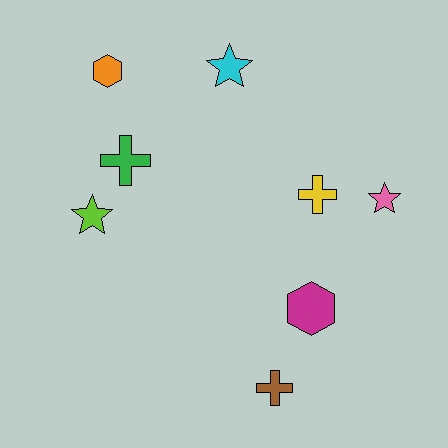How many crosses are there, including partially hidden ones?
There are 3 crosses.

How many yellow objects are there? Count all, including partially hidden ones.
There is 1 yellow object.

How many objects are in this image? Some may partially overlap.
There are 8 objects.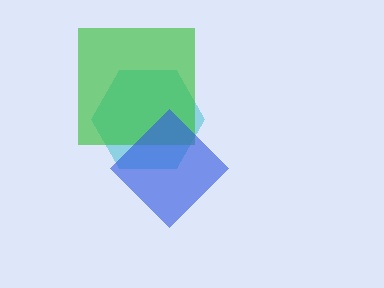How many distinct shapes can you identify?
There are 3 distinct shapes: a cyan hexagon, a green square, a blue diamond.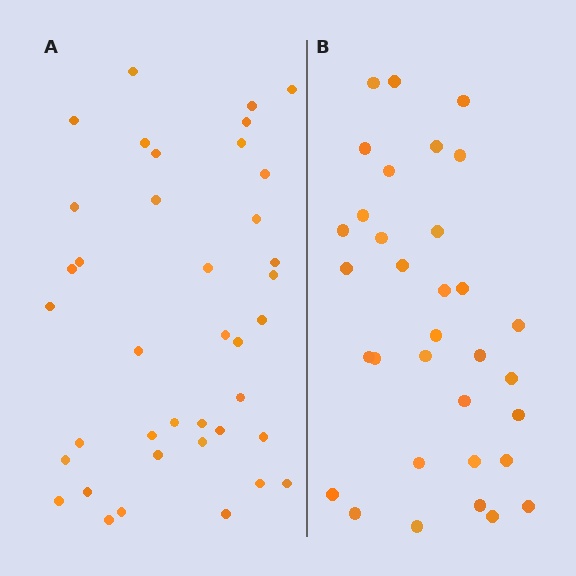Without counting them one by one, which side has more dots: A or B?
Region A (the left region) has more dots.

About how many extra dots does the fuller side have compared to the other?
Region A has about 6 more dots than region B.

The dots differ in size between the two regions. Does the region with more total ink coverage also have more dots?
No. Region B has more total ink coverage because its dots are larger, but region A actually contains more individual dots. Total area can be misleading — the number of items is what matters here.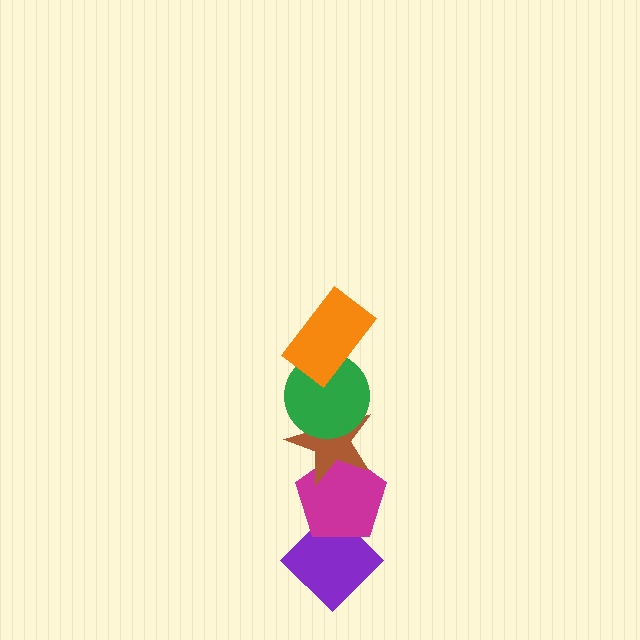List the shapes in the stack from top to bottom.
From top to bottom: the orange rectangle, the green circle, the brown star, the magenta pentagon, the purple diamond.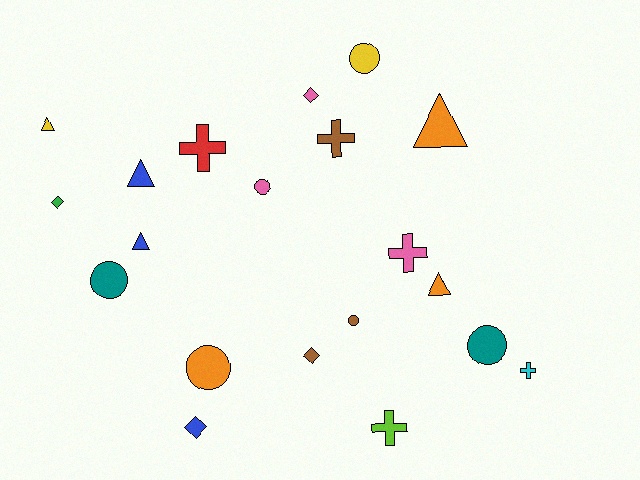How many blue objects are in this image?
There are 3 blue objects.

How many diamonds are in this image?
There are 4 diamonds.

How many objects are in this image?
There are 20 objects.